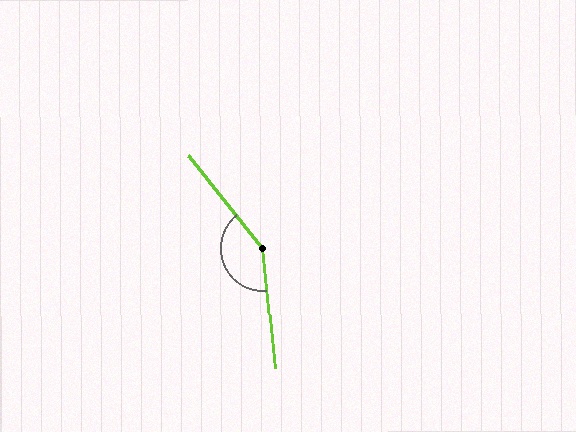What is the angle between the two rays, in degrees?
Approximately 147 degrees.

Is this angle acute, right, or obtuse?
It is obtuse.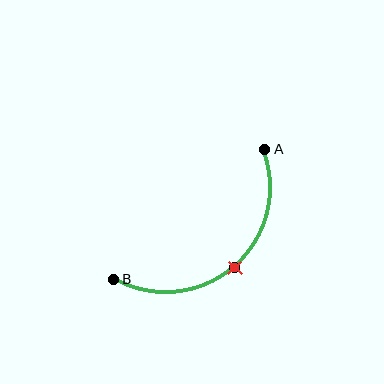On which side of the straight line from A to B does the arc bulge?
The arc bulges below and to the right of the straight line connecting A and B.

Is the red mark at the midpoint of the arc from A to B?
Yes. The red mark lies on the arc at equal arc-length from both A and B — it is the arc midpoint.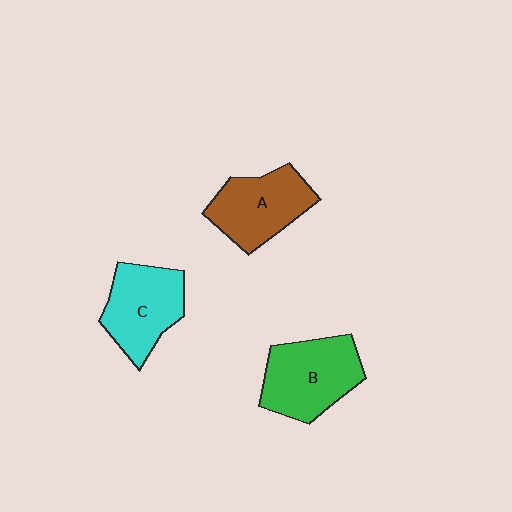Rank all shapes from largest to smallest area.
From largest to smallest: B (green), C (cyan), A (brown).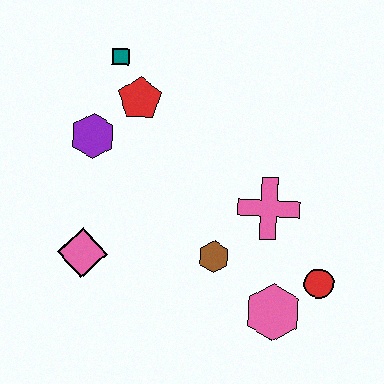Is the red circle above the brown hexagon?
No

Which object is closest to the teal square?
The red pentagon is closest to the teal square.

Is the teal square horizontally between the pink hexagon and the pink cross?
No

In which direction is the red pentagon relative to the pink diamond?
The red pentagon is above the pink diamond.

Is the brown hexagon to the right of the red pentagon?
Yes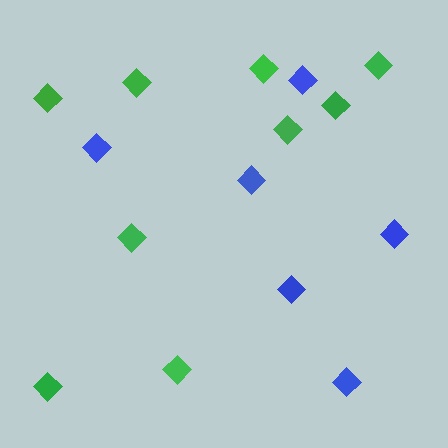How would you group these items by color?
There are 2 groups: one group of blue diamonds (6) and one group of green diamonds (9).